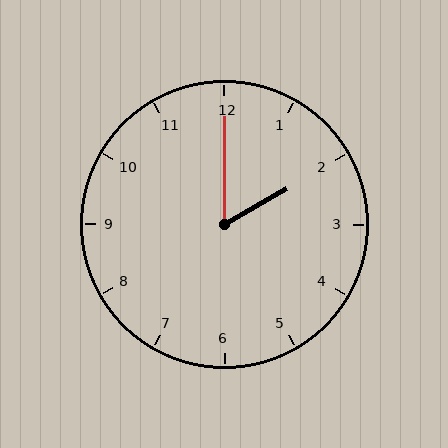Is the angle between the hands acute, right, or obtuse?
It is acute.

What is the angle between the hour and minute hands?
Approximately 60 degrees.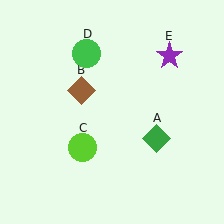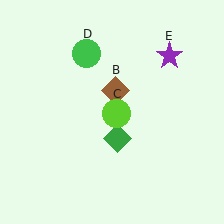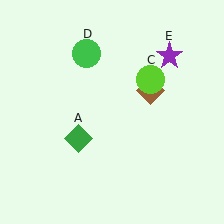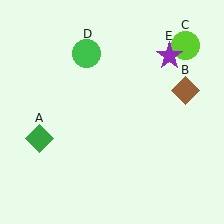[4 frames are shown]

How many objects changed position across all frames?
3 objects changed position: green diamond (object A), brown diamond (object B), lime circle (object C).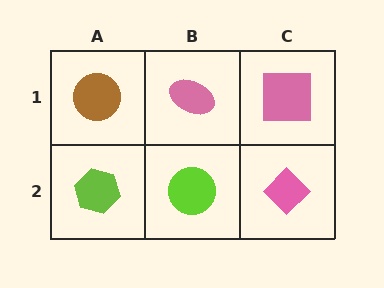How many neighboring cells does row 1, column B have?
3.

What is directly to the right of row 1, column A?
A pink ellipse.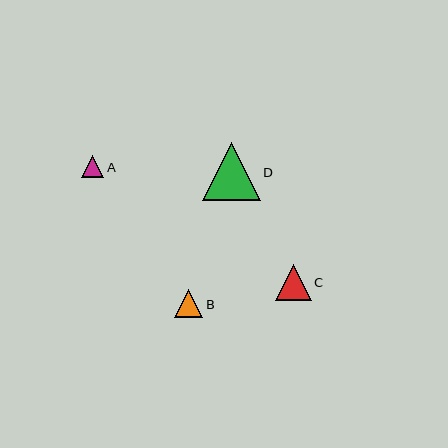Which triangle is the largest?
Triangle D is the largest with a size of approximately 58 pixels.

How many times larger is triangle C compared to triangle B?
Triangle C is approximately 1.2 times the size of triangle B.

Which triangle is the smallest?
Triangle A is the smallest with a size of approximately 22 pixels.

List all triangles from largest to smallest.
From largest to smallest: D, C, B, A.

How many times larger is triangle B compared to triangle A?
Triangle B is approximately 1.3 times the size of triangle A.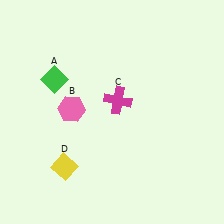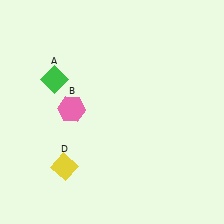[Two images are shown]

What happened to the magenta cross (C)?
The magenta cross (C) was removed in Image 2. It was in the top-right area of Image 1.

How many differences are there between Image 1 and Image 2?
There is 1 difference between the two images.